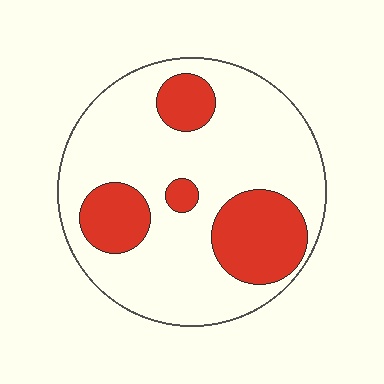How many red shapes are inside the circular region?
4.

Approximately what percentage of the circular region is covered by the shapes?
Approximately 25%.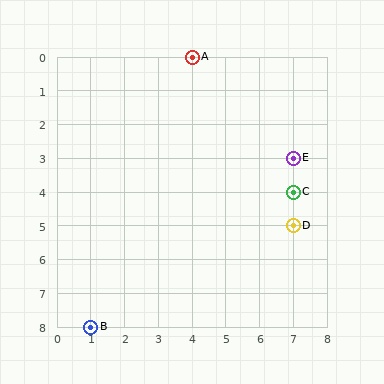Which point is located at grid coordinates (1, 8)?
Point B is at (1, 8).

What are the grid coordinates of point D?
Point D is at grid coordinates (7, 5).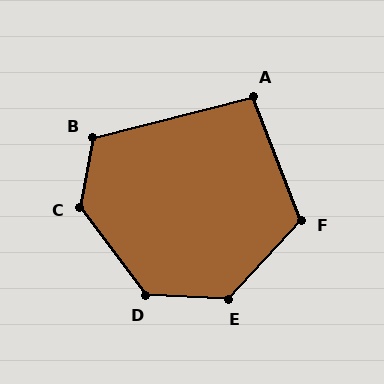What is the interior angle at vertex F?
Approximately 116 degrees (obtuse).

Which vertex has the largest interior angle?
C, at approximately 133 degrees.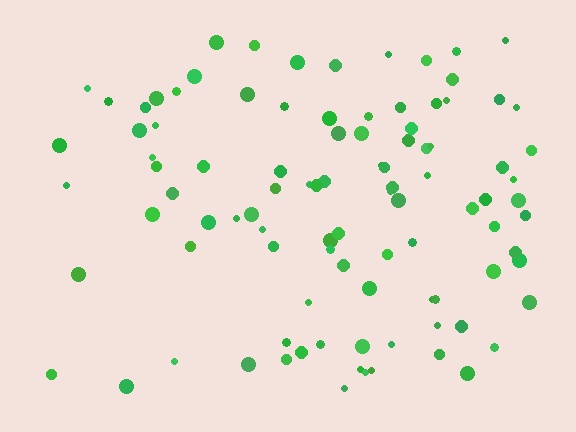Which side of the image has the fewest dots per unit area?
The left.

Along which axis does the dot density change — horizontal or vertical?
Horizontal.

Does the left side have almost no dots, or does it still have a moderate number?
Still a moderate number, just noticeably fewer than the right.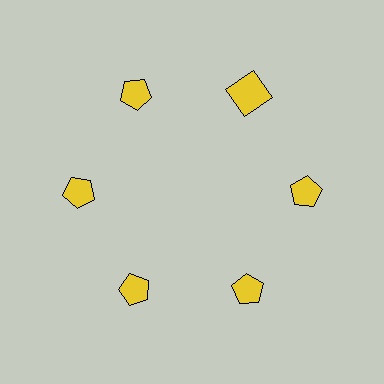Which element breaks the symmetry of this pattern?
The yellow square at roughly the 1 o'clock position breaks the symmetry. All other shapes are yellow pentagons.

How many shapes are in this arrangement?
There are 6 shapes arranged in a ring pattern.